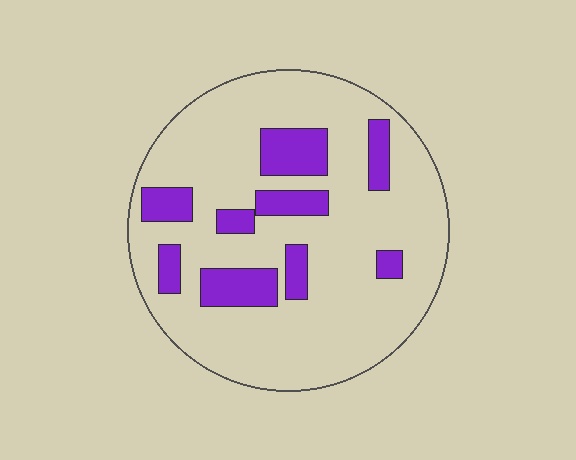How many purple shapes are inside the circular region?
9.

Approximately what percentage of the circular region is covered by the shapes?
Approximately 20%.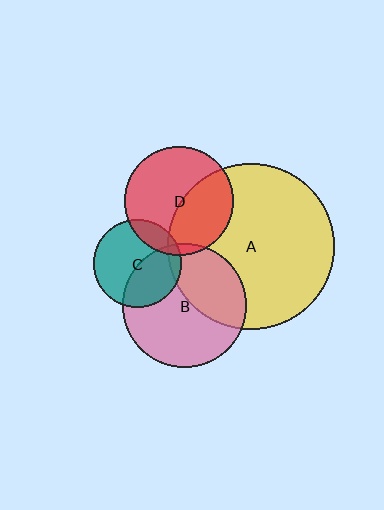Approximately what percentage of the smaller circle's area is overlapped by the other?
Approximately 40%.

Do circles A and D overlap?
Yes.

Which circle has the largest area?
Circle A (yellow).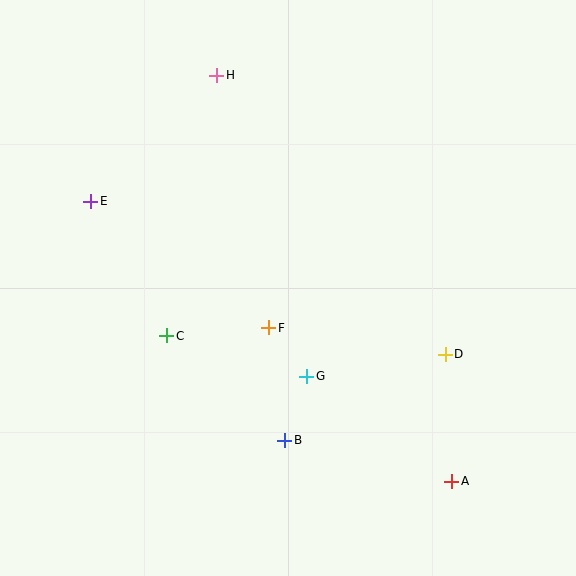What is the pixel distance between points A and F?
The distance between A and F is 239 pixels.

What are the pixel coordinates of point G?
Point G is at (307, 376).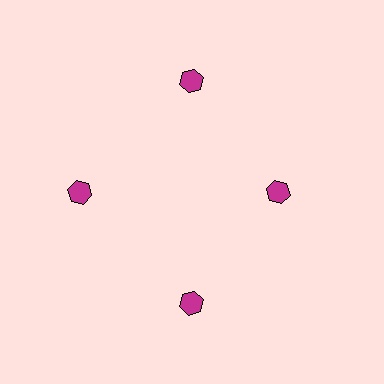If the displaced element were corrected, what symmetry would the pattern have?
It would have 4-fold rotational symmetry — the pattern would map onto itself every 90 degrees.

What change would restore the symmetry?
The symmetry would be restored by moving it outward, back onto the ring so that all 4 hexagons sit at equal angles and equal distance from the center.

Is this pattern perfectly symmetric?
No. The 4 magenta hexagons are arranged in a ring, but one element near the 3 o'clock position is pulled inward toward the center, breaking the 4-fold rotational symmetry.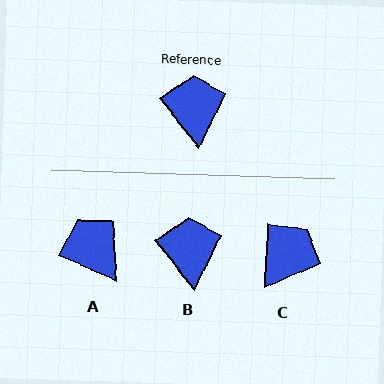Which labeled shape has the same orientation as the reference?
B.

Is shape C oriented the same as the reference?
No, it is off by about 40 degrees.